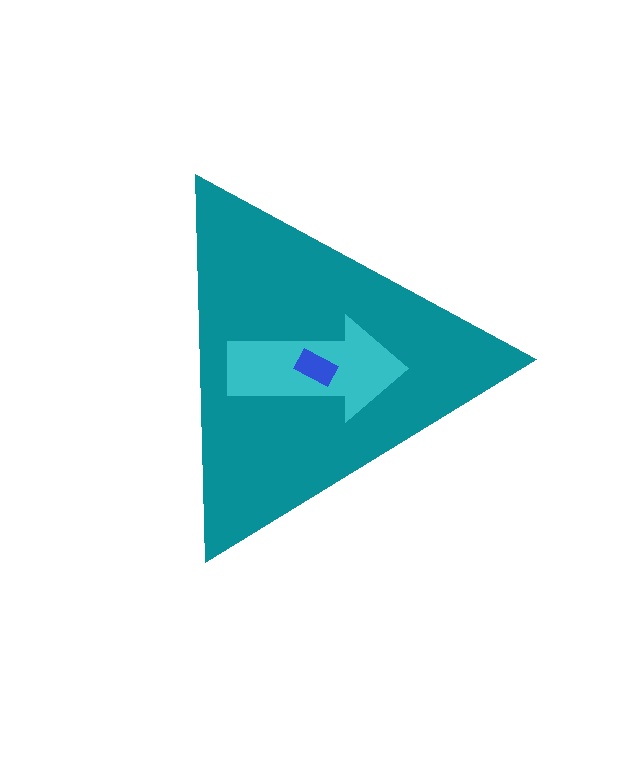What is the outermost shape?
The teal triangle.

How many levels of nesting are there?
3.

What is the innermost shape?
The blue rectangle.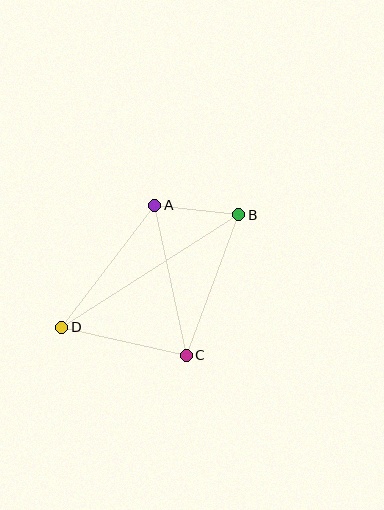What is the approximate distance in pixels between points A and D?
The distance between A and D is approximately 153 pixels.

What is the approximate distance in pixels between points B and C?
The distance between B and C is approximately 150 pixels.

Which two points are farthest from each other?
Points B and D are farthest from each other.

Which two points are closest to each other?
Points A and B are closest to each other.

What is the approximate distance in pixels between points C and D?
The distance between C and D is approximately 128 pixels.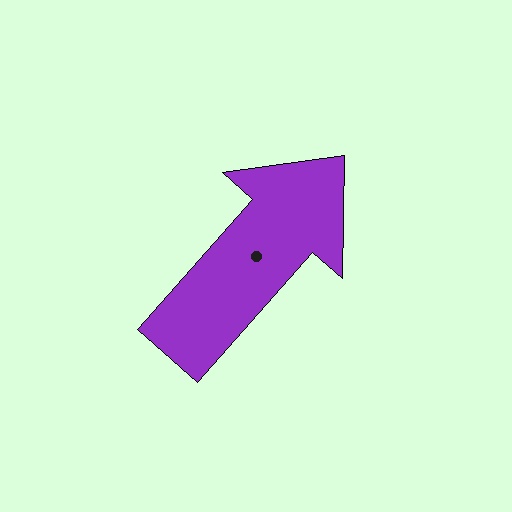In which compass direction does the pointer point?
Northeast.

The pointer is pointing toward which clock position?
Roughly 1 o'clock.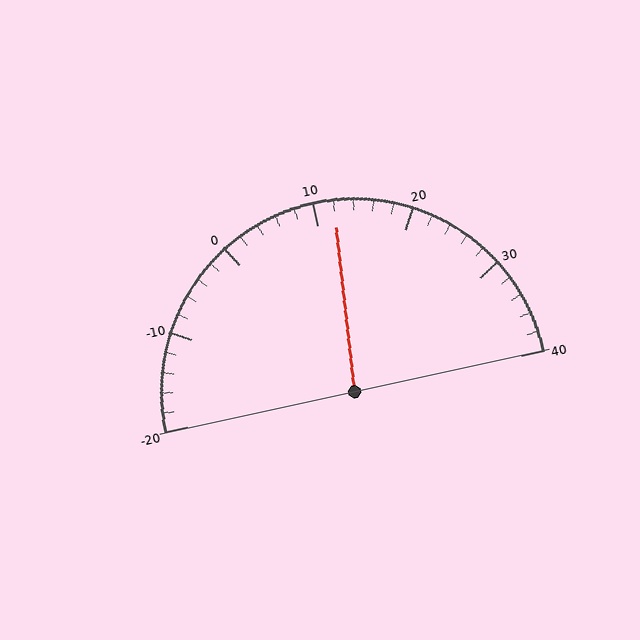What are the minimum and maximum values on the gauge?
The gauge ranges from -20 to 40.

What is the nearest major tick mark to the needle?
The nearest major tick mark is 10.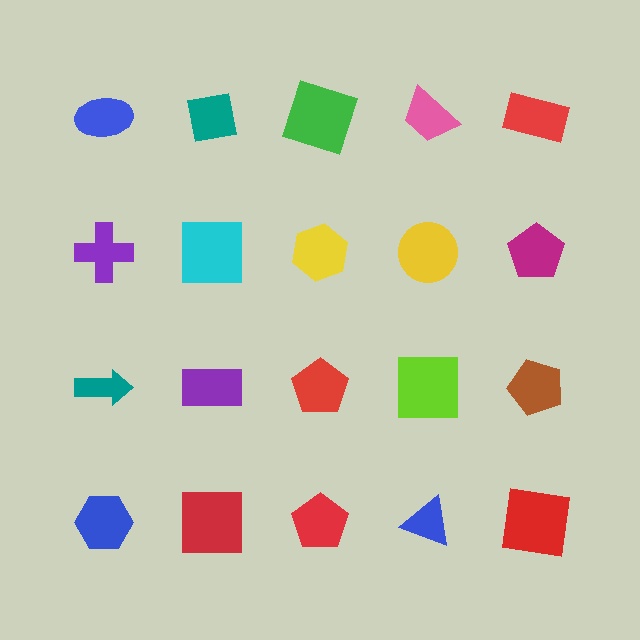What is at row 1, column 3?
A green square.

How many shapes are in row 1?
5 shapes.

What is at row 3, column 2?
A purple rectangle.